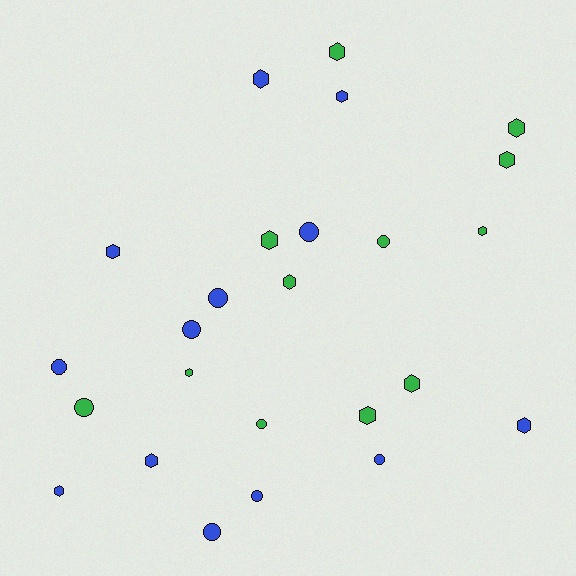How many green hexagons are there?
There are 9 green hexagons.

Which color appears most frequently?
Blue, with 13 objects.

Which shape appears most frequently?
Hexagon, with 15 objects.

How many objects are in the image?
There are 25 objects.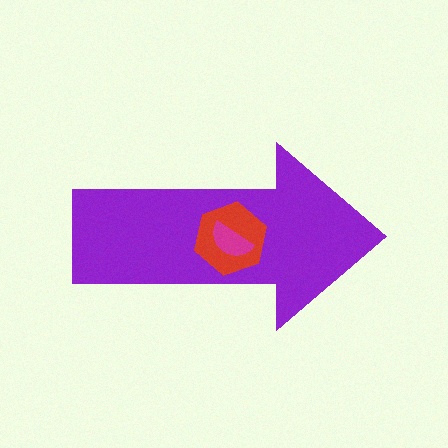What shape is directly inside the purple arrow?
The red hexagon.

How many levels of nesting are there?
3.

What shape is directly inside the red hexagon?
The magenta semicircle.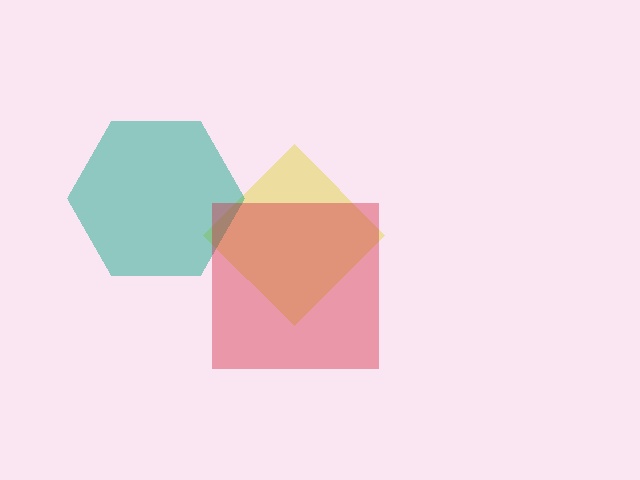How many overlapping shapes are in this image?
There are 3 overlapping shapes in the image.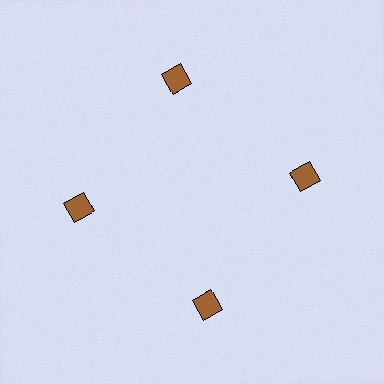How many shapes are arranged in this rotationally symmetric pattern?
There are 4 shapes, arranged in 4 groups of 1.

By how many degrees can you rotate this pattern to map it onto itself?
The pattern maps onto itself every 90 degrees of rotation.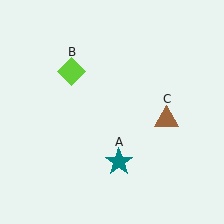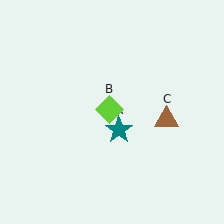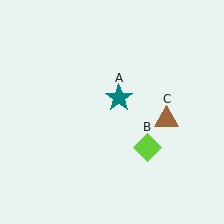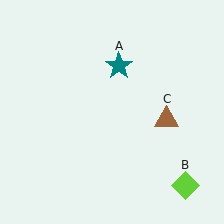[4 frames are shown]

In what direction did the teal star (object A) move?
The teal star (object A) moved up.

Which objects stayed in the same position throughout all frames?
Brown triangle (object C) remained stationary.